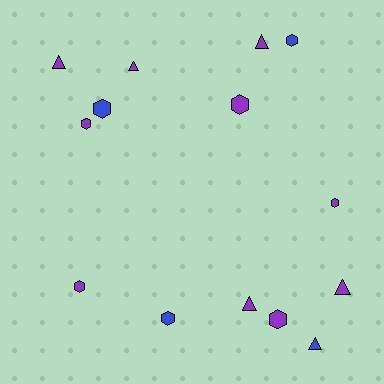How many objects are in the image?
There are 14 objects.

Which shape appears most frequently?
Hexagon, with 8 objects.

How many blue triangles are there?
There is 1 blue triangle.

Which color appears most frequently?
Purple, with 10 objects.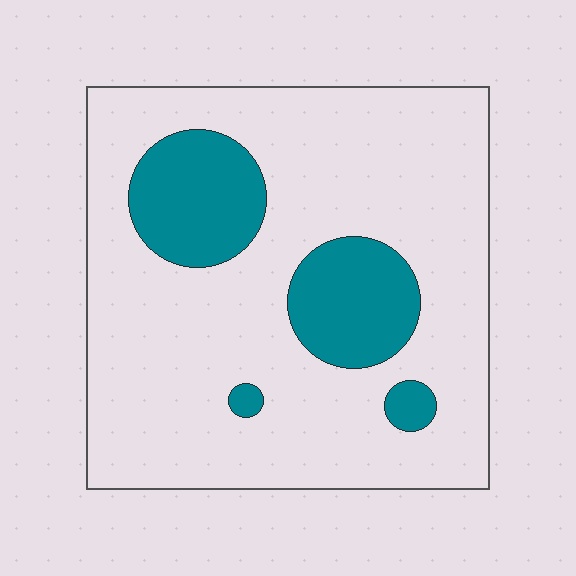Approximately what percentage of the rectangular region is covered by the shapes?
Approximately 20%.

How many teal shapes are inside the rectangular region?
4.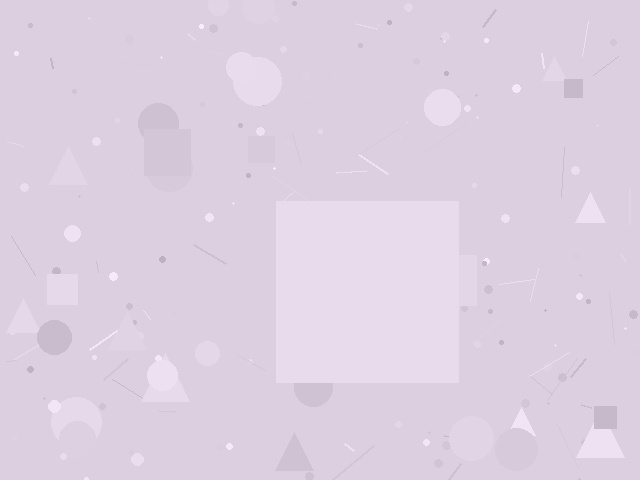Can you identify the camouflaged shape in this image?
The camouflaged shape is a square.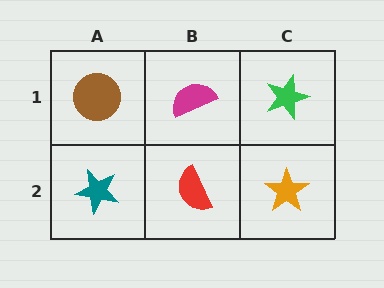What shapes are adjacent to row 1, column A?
A teal star (row 2, column A), a magenta semicircle (row 1, column B).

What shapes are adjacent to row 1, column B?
A red semicircle (row 2, column B), a brown circle (row 1, column A), a green star (row 1, column C).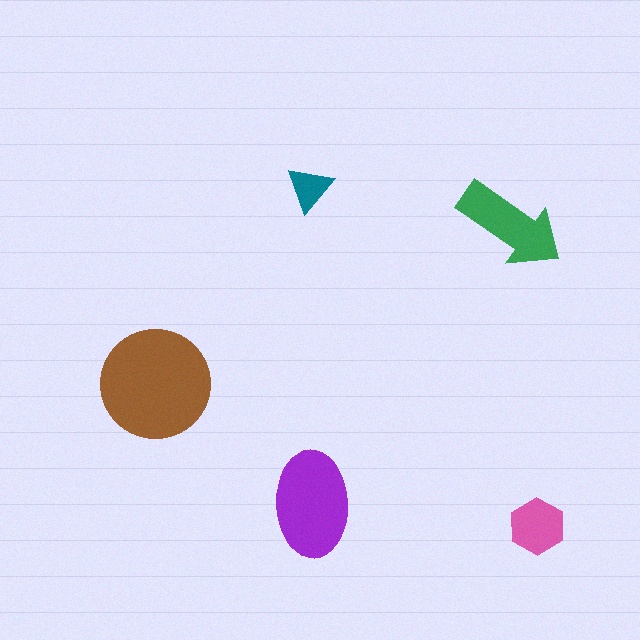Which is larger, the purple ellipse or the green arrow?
The purple ellipse.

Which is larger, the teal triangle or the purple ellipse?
The purple ellipse.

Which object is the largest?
The brown circle.